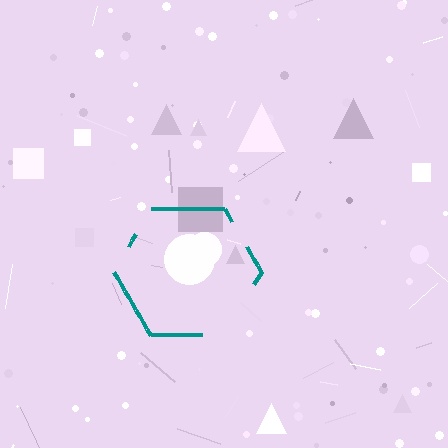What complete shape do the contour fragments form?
The contour fragments form a hexagon.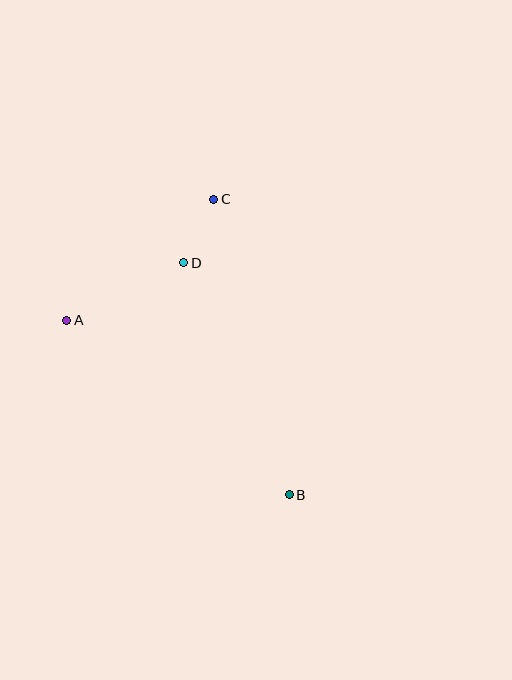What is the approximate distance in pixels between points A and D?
The distance between A and D is approximately 131 pixels.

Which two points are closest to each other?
Points C and D are closest to each other.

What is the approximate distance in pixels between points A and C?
The distance between A and C is approximately 190 pixels.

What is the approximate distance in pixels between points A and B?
The distance between A and B is approximately 283 pixels.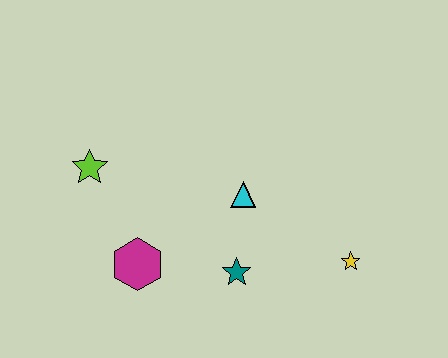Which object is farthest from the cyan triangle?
The lime star is farthest from the cyan triangle.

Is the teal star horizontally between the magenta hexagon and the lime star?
No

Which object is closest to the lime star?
The magenta hexagon is closest to the lime star.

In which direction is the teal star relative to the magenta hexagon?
The teal star is to the right of the magenta hexagon.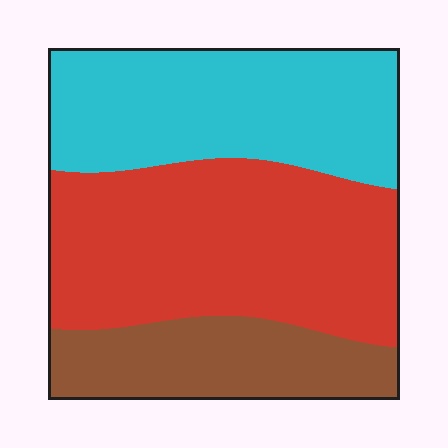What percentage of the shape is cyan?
Cyan covers 34% of the shape.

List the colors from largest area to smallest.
From largest to smallest: red, cyan, brown.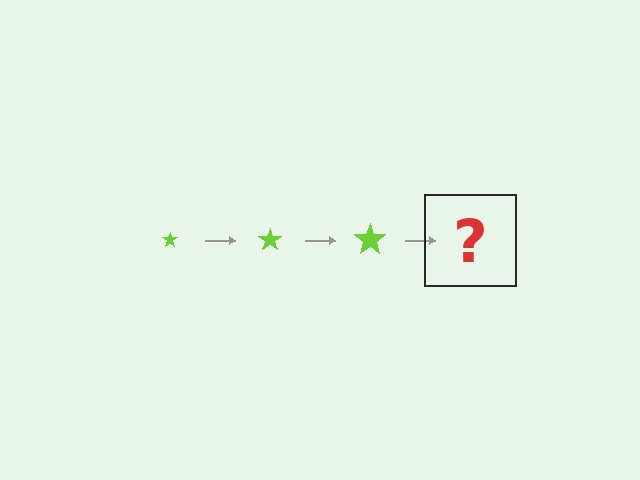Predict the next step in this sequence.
The next step is a lime star, larger than the previous one.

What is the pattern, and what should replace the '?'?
The pattern is that the star gets progressively larger each step. The '?' should be a lime star, larger than the previous one.